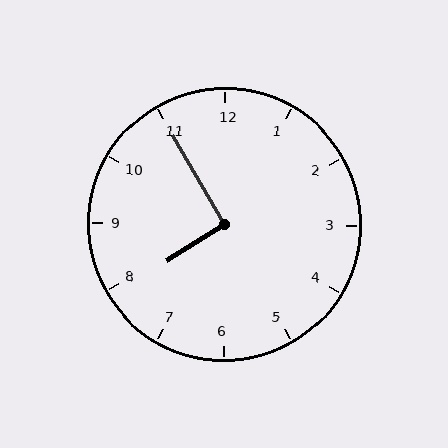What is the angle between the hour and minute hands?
Approximately 92 degrees.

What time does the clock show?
7:55.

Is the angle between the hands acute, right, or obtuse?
It is right.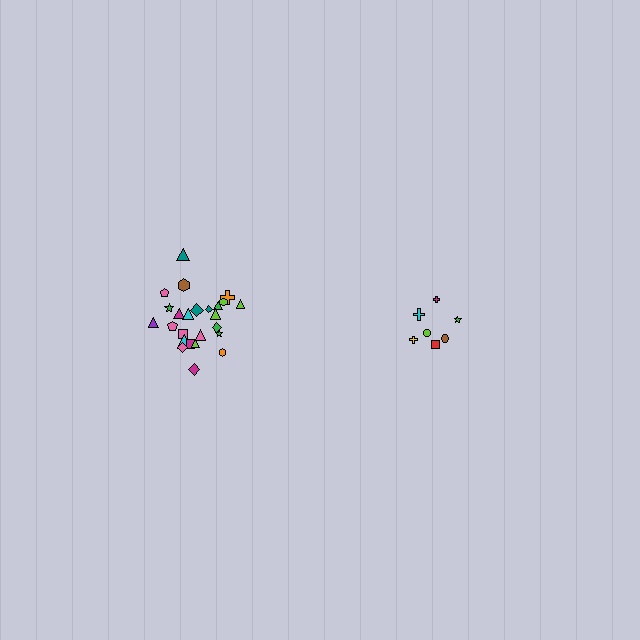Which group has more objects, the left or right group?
The left group.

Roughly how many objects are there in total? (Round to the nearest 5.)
Roughly 30 objects in total.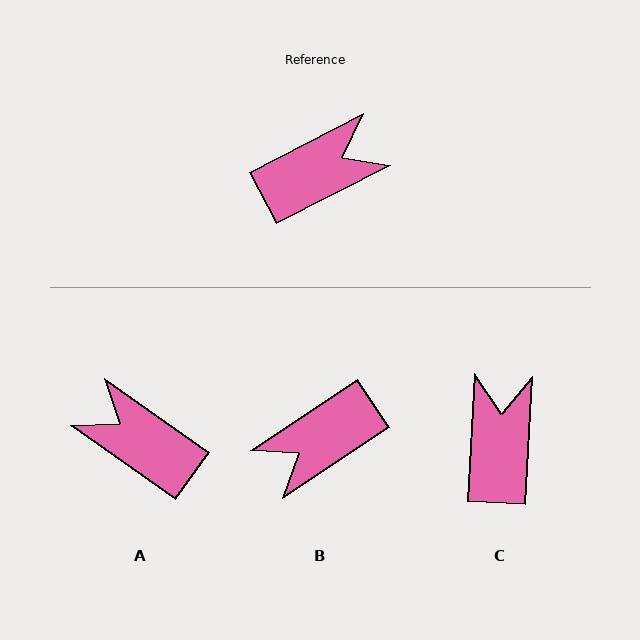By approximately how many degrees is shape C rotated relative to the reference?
Approximately 60 degrees counter-clockwise.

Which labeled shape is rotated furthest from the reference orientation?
B, about 174 degrees away.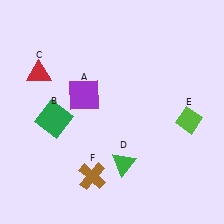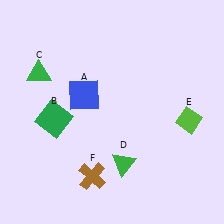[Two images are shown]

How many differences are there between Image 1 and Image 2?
There are 2 differences between the two images.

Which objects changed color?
A changed from purple to blue. C changed from red to green.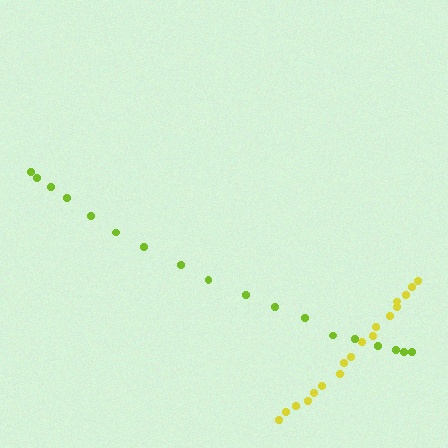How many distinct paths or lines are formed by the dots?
There are 2 distinct paths.